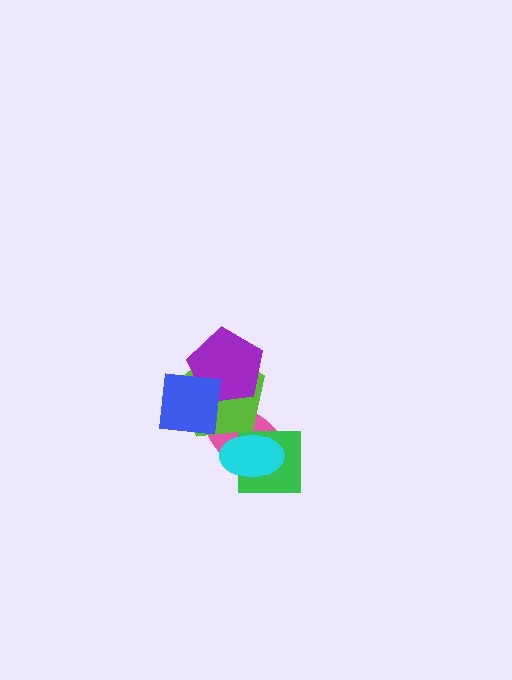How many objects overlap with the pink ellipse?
4 objects overlap with the pink ellipse.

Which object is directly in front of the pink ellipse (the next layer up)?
The green square is directly in front of the pink ellipse.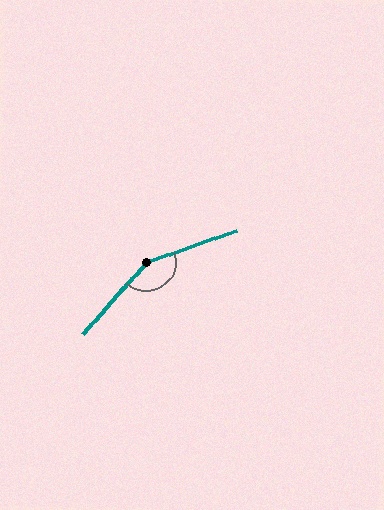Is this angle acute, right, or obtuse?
It is obtuse.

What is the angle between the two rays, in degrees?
Approximately 151 degrees.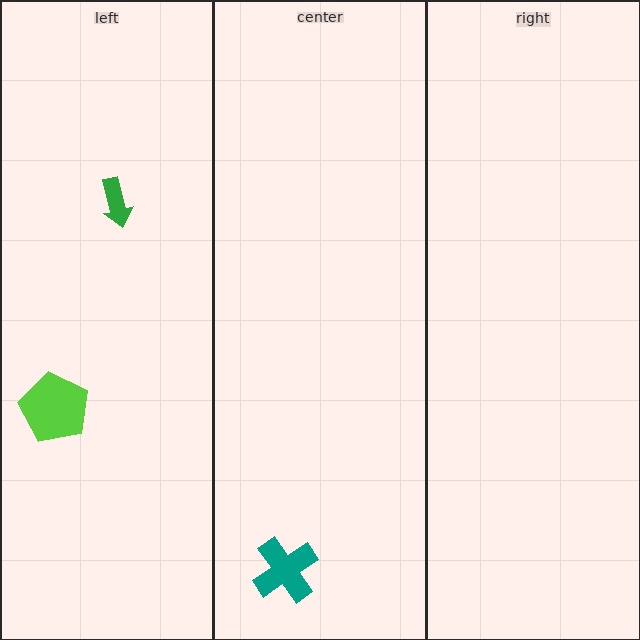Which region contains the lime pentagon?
The left region.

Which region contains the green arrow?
The left region.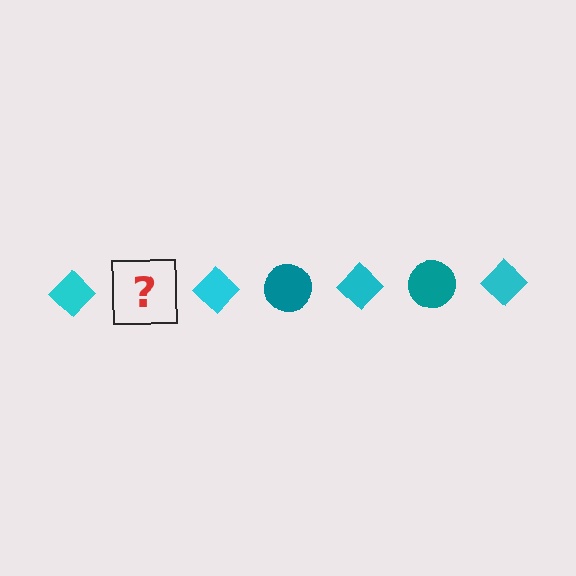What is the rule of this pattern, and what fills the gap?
The rule is that the pattern alternates between cyan diamond and teal circle. The gap should be filled with a teal circle.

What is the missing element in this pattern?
The missing element is a teal circle.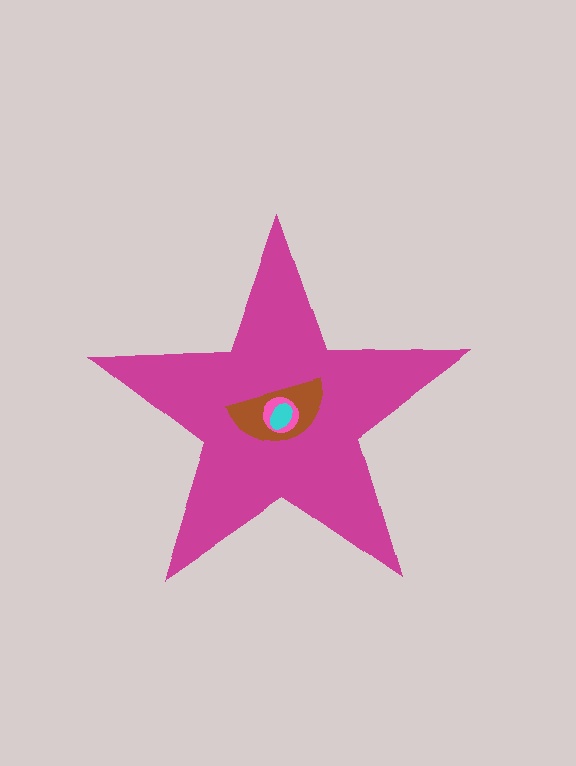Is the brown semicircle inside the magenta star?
Yes.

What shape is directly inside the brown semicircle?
The pink circle.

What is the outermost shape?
The magenta star.